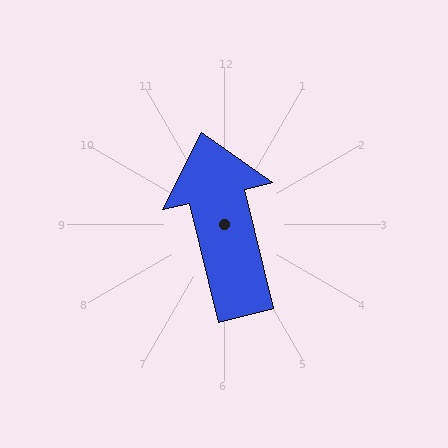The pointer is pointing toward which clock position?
Roughly 12 o'clock.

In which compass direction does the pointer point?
North.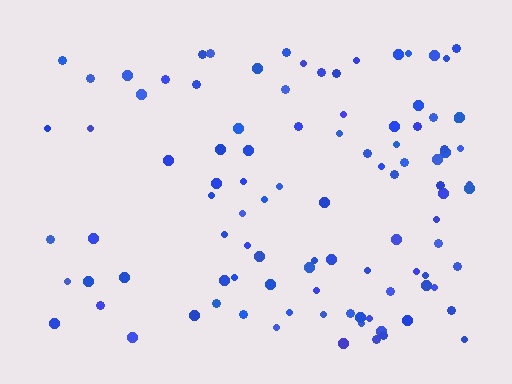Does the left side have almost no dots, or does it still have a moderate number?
Still a moderate number, just noticeably fewer than the right.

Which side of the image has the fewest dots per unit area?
The left.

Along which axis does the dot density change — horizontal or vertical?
Horizontal.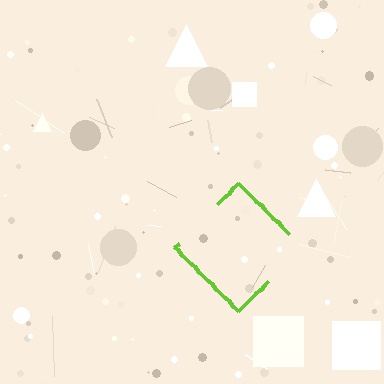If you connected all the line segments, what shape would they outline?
They would outline a diamond.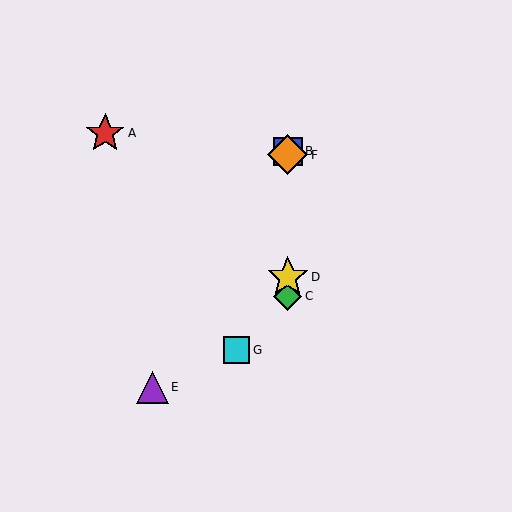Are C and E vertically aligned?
No, C is at x≈288 and E is at x≈153.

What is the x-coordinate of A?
Object A is at x≈105.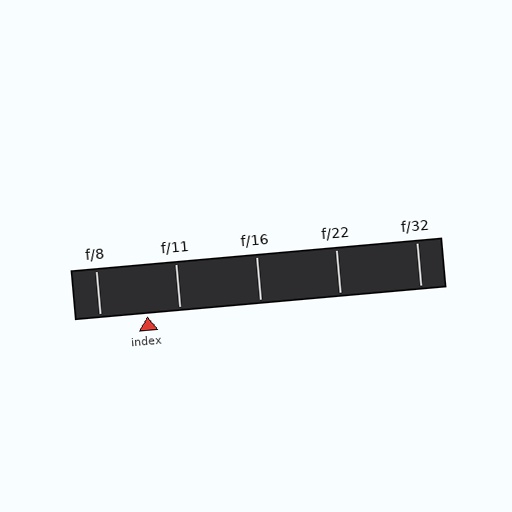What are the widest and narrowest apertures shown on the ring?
The widest aperture shown is f/8 and the narrowest is f/32.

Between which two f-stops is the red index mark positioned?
The index mark is between f/8 and f/11.